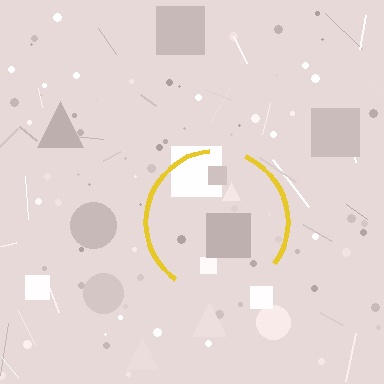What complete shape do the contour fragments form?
The contour fragments form a circle.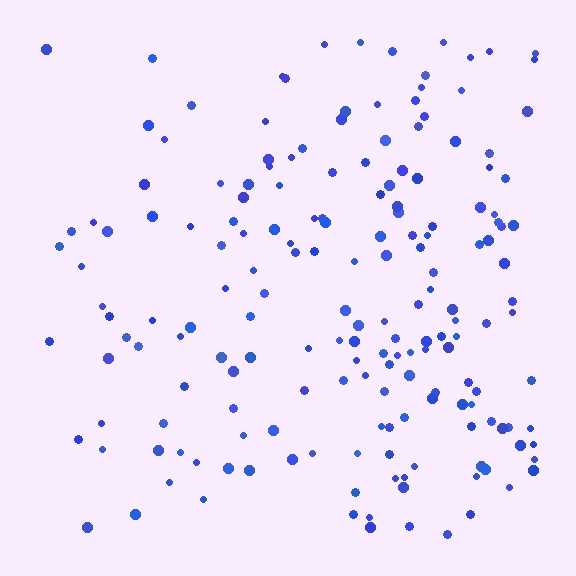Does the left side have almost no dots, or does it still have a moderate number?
Still a moderate number, just noticeably fewer than the right.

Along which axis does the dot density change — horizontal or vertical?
Horizontal.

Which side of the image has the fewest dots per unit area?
The left.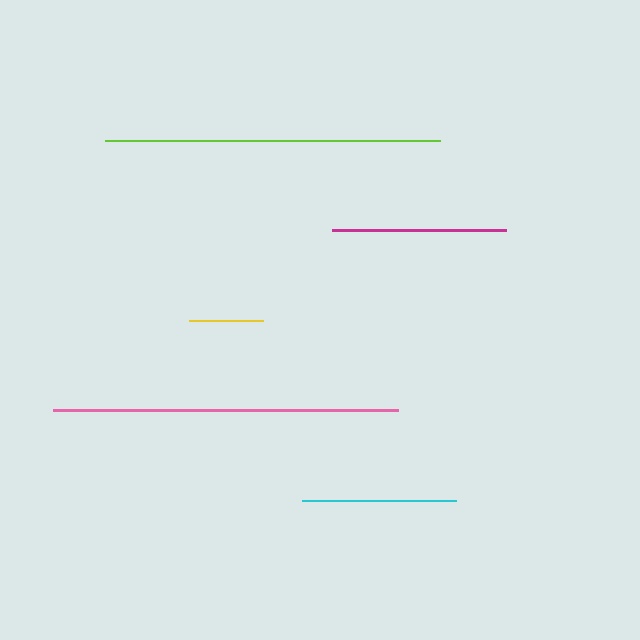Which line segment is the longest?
The pink line is the longest at approximately 345 pixels.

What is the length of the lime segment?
The lime segment is approximately 334 pixels long.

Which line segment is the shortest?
The yellow line is the shortest at approximately 74 pixels.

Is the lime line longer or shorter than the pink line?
The pink line is longer than the lime line.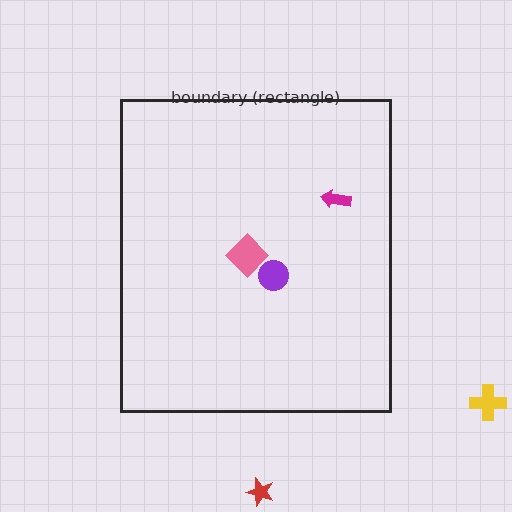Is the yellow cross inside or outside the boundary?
Outside.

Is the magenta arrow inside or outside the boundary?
Inside.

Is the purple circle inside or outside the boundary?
Inside.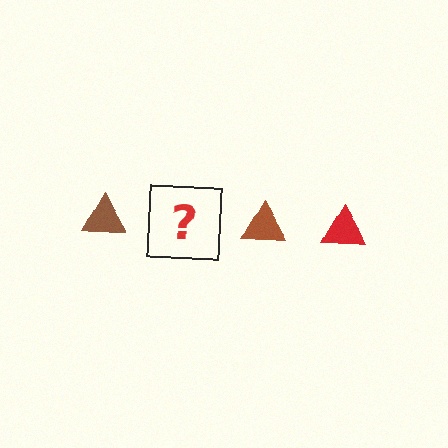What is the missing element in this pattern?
The missing element is a red triangle.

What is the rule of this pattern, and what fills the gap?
The rule is that the pattern cycles through brown, red triangles. The gap should be filled with a red triangle.